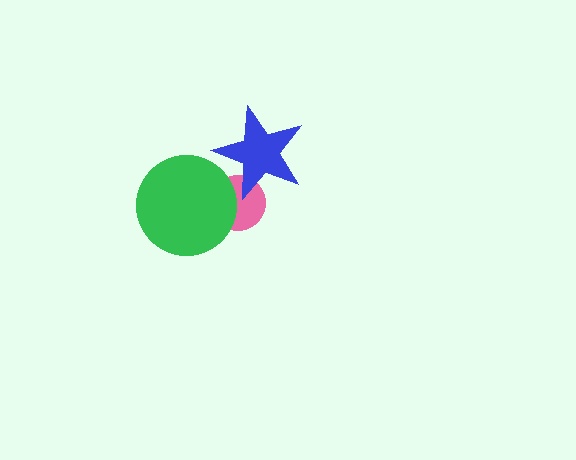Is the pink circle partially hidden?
Yes, it is partially covered by another shape.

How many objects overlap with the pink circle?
2 objects overlap with the pink circle.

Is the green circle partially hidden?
No, no other shape covers it.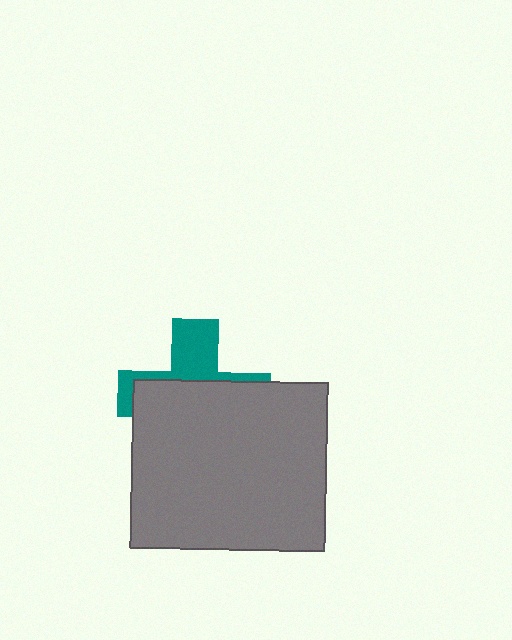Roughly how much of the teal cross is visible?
A small part of it is visible (roughly 36%).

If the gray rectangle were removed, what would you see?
You would see the complete teal cross.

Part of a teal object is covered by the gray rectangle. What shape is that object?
It is a cross.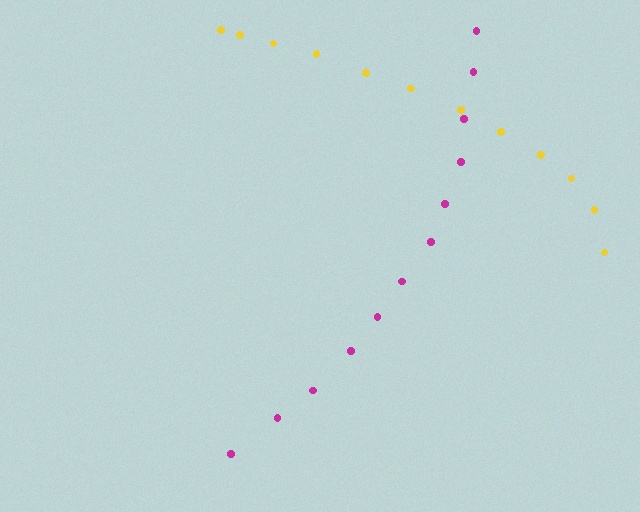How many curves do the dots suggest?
There are 2 distinct paths.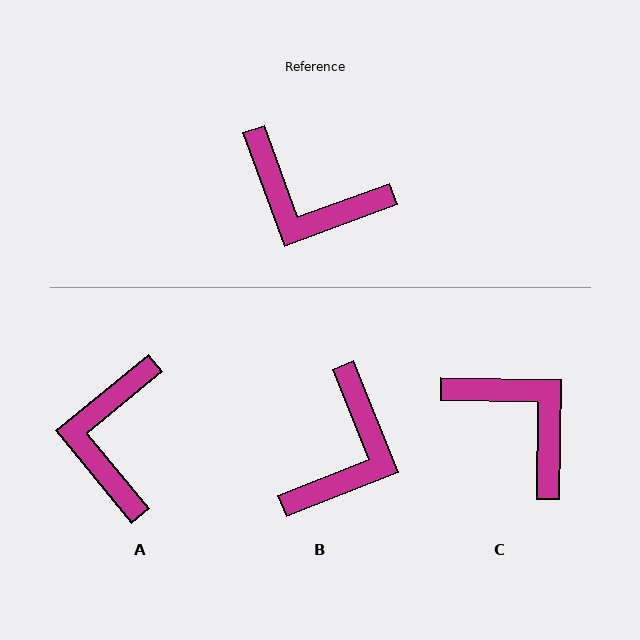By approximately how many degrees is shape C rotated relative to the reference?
Approximately 159 degrees counter-clockwise.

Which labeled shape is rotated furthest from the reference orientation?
C, about 159 degrees away.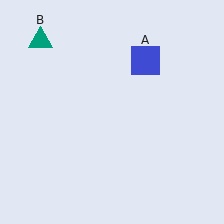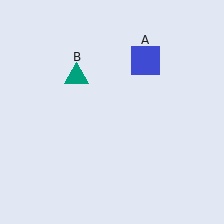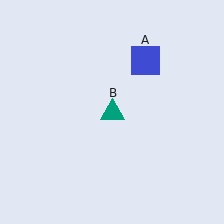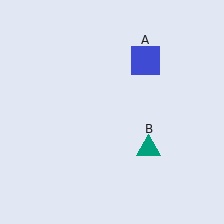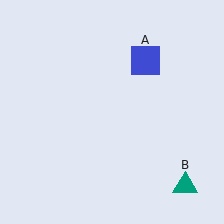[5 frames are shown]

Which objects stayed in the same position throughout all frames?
Blue square (object A) remained stationary.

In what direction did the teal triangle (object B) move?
The teal triangle (object B) moved down and to the right.